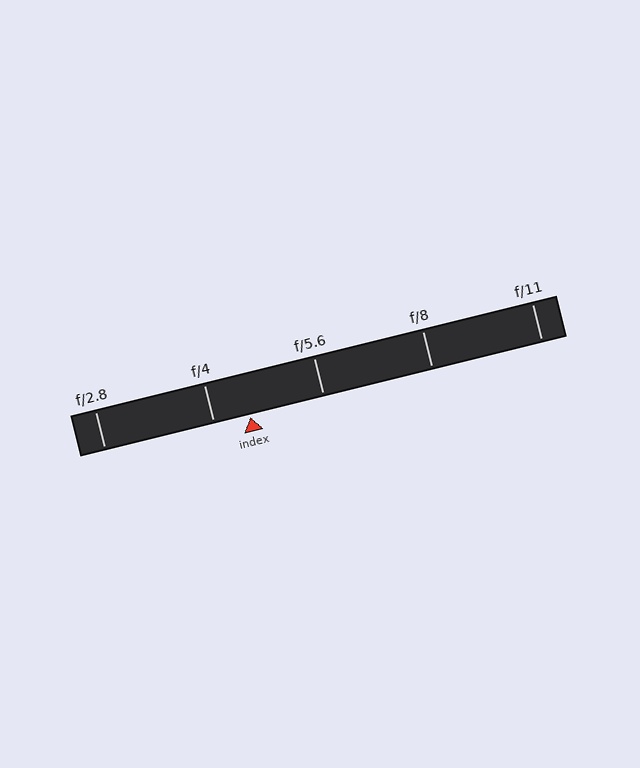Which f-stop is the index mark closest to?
The index mark is closest to f/4.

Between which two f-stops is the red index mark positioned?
The index mark is between f/4 and f/5.6.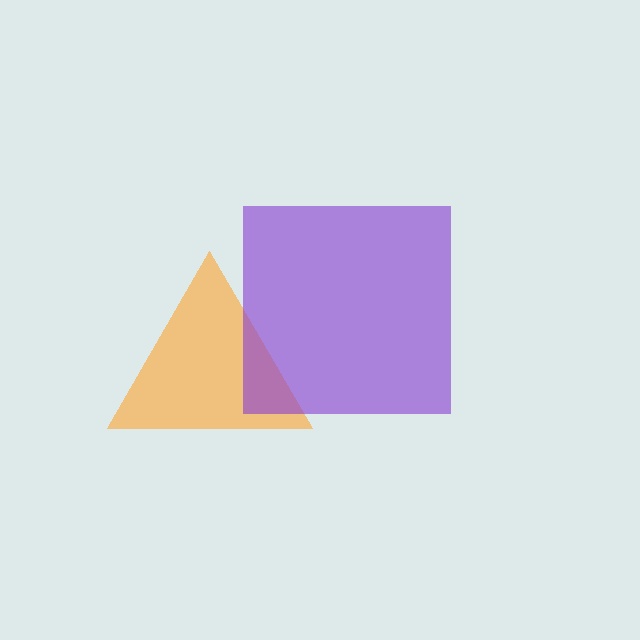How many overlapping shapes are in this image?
There are 2 overlapping shapes in the image.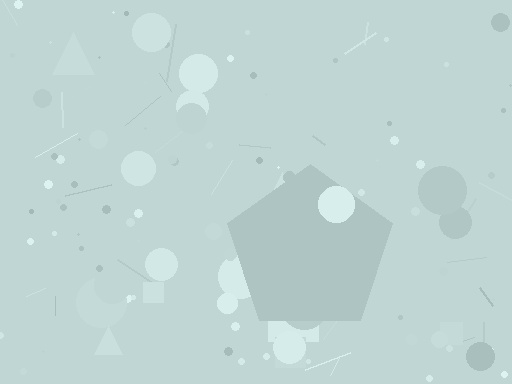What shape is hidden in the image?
A pentagon is hidden in the image.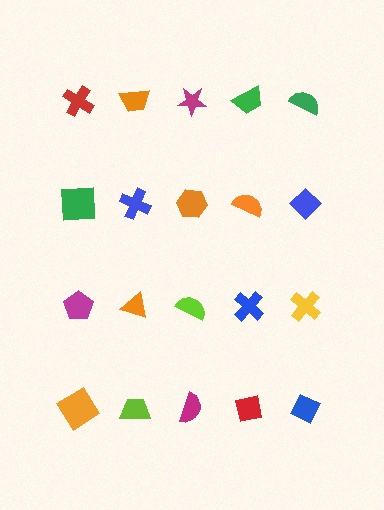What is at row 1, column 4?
A green trapezoid.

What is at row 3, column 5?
A yellow cross.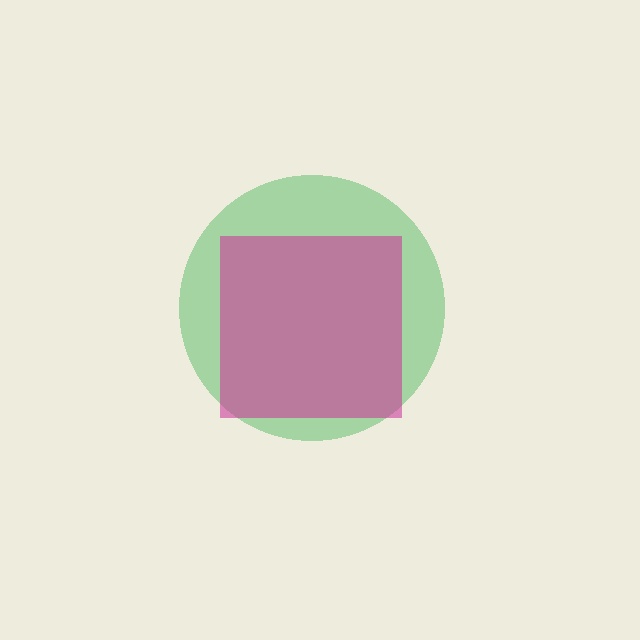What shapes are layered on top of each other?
The layered shapes are: a green circle, a magenta square.